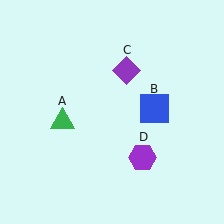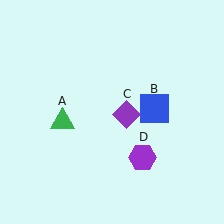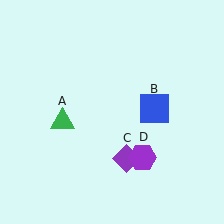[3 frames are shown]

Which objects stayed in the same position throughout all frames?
Green triangle (object A) and blue square (object B) and purple hexagon (object D) remained stationary.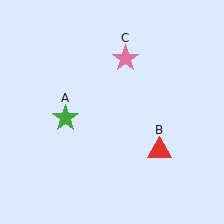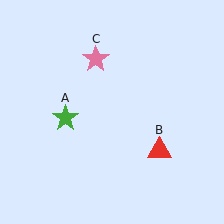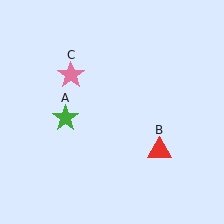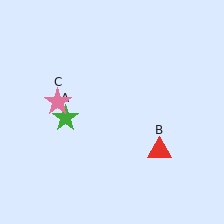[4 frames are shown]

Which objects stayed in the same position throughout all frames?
Green star (object A) and red triangle (object B) remained stationary.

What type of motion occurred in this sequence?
The pink star (object C) rotated counterclockwise around the center of the scene.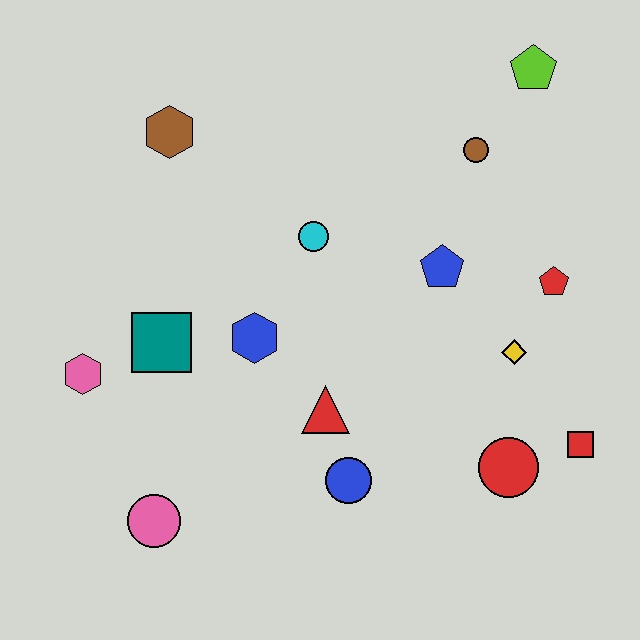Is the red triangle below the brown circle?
Yes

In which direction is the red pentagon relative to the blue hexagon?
The red pentagon is to the right of the blue hexagon.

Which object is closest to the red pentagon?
The yellow diamond is closest to the red pentagon.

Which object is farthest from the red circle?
The brown hexagon is farthest from the red circle.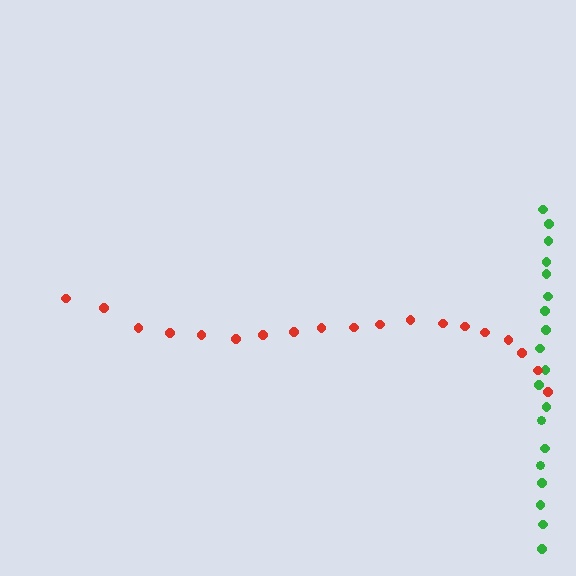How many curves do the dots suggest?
There are 2 distinct paths.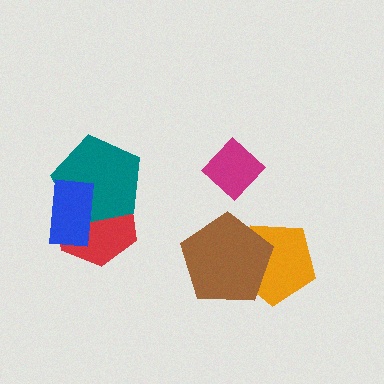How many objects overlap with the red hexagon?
2 objects overlap with the red hexagon.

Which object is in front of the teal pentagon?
The blue rectangle is in front of the teal pentagon.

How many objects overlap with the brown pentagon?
1 object overlaps with the brown pentagon.